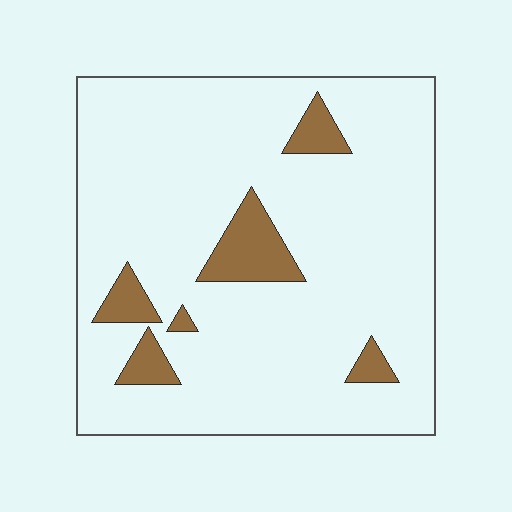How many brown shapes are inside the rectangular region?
6.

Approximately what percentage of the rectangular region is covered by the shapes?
Approximately 10%.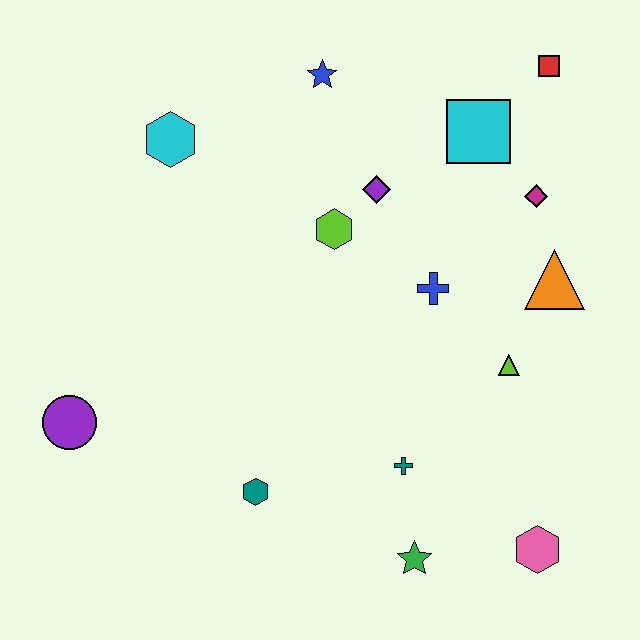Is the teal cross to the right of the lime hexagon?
Yes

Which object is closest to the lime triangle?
The orange triangle is closest to the lime triangle.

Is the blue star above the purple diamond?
Yes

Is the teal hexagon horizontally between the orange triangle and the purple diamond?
No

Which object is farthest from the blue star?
The pink hexagon is farthest from the blue star.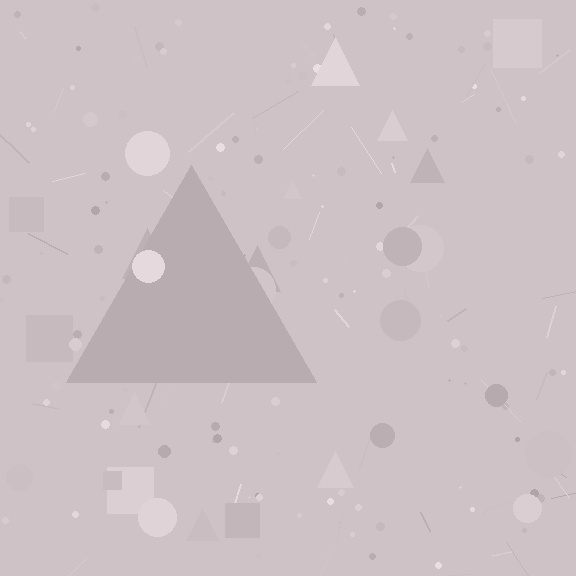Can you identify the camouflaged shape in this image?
The camouflaged shape is a triangle.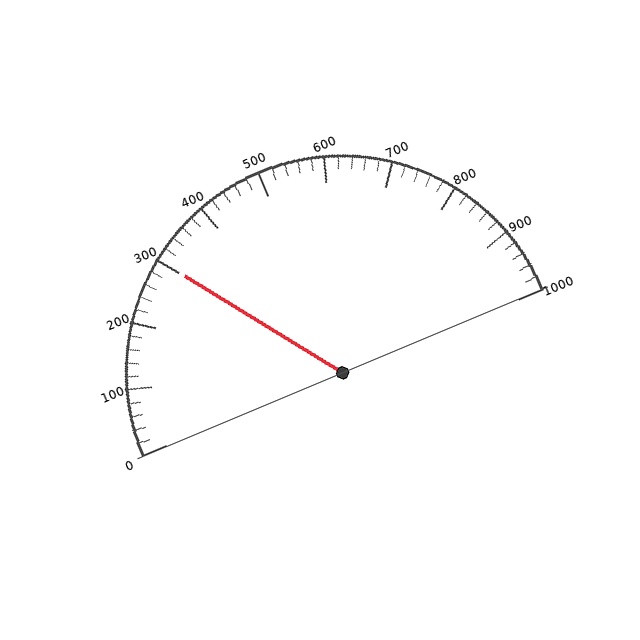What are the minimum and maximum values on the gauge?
The gauge ranges from 0 to 1000.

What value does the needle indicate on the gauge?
The needle indicates approximately 300.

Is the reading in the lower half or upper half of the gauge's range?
The reading is in the lower half of the range (0 to 1000).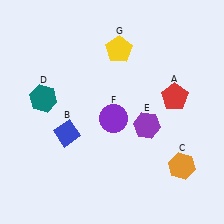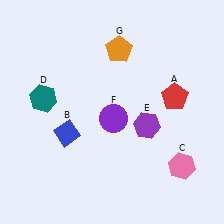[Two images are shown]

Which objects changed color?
C changed from orange to pink. G changed from yellow to orange.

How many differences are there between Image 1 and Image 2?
There are 2 differences between the two images.